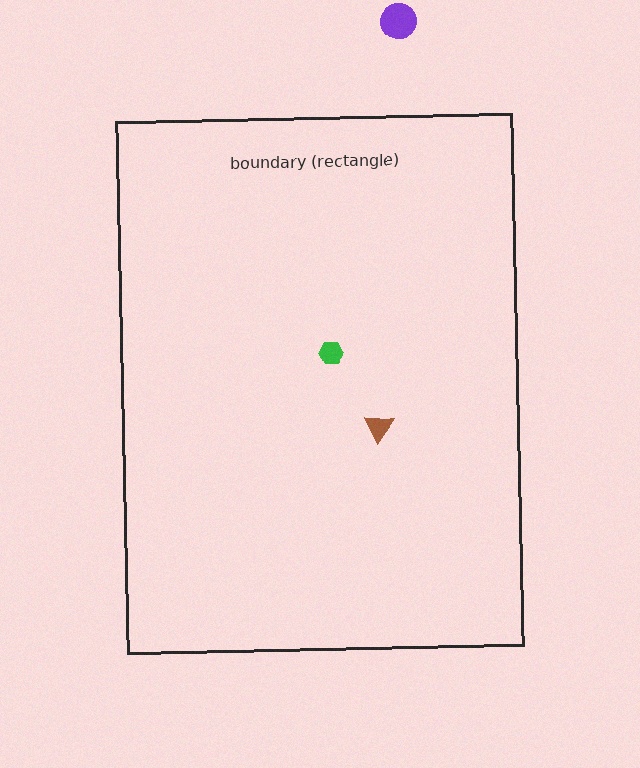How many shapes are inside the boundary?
2 inside, 1 outside.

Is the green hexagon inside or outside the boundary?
Inside.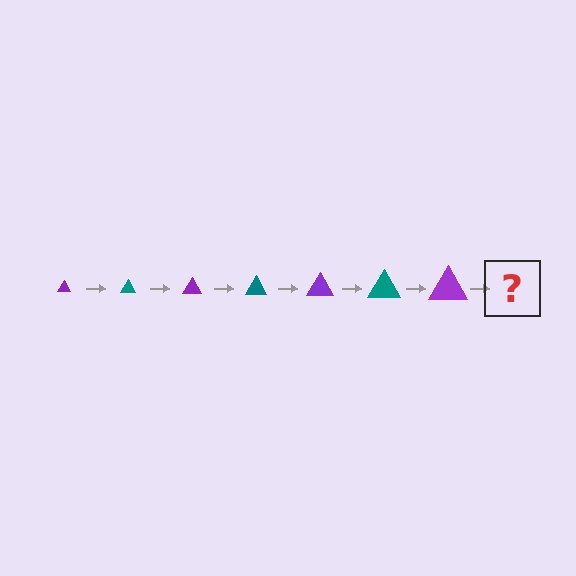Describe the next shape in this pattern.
It should be a teal triangle, larger than the previous one.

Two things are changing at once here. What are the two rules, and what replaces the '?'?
The two rules are that the triangle grows larger each step and the color cycles through purple and teal. The '?' should be a teal triangle, larger than the previous one.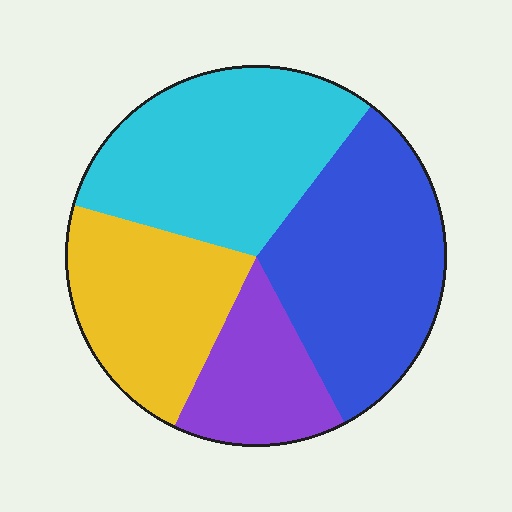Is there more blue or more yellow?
Blue.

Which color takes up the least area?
Purple, at roughly 15%.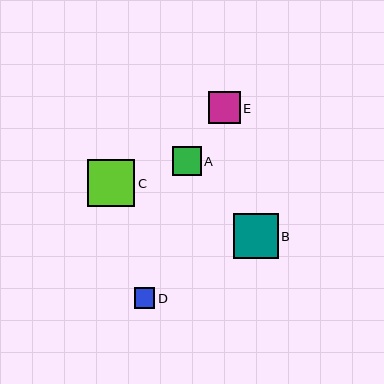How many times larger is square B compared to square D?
Square B is approximately 2.2 times the size of square D.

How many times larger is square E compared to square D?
Square E is approximately 1.5 times the size of square D.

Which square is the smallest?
Square D is the smallest with a size of approximately 21 pixels.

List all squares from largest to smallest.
From largest to smallest: C, B, E, A, D.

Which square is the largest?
Square C is the largest with a size of approximately 47 pixels.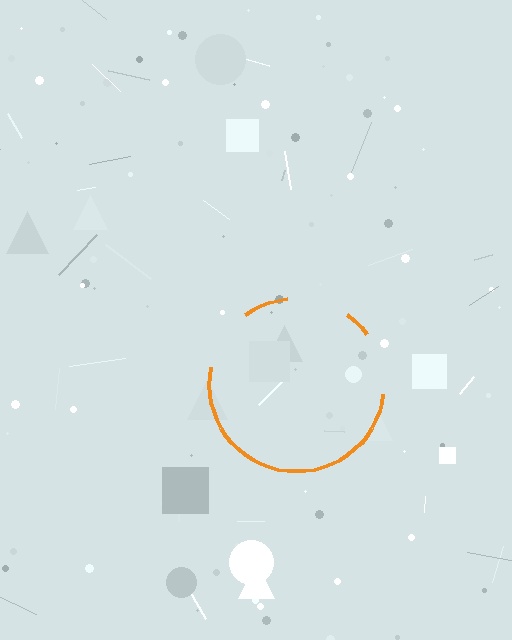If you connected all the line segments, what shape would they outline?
They would outline a circle.